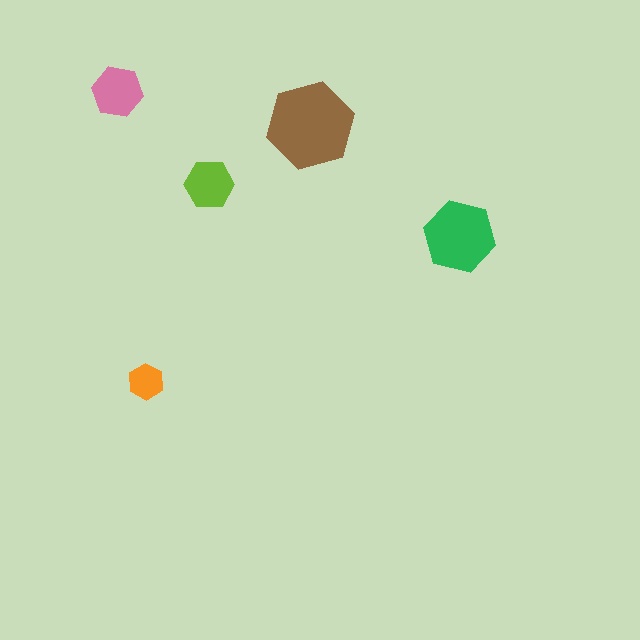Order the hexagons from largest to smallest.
the brown one, the green one, the pink one, the lime one, the orange one.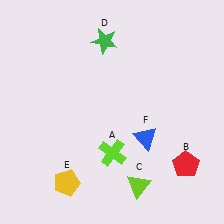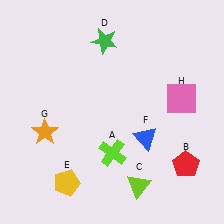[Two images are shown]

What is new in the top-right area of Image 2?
A pink square (H) was added in the top-right area of Image 2.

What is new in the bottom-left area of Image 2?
An orange star (G) was added in the bottom-left area of Image 2.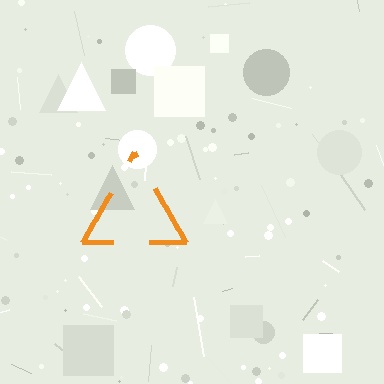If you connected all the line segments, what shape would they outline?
They would outline a triangle.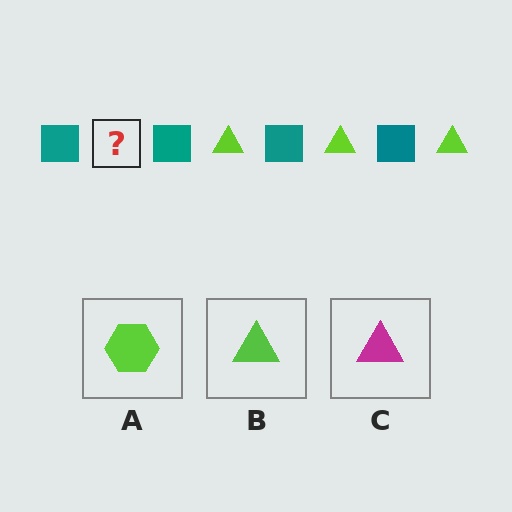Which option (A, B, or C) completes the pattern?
B.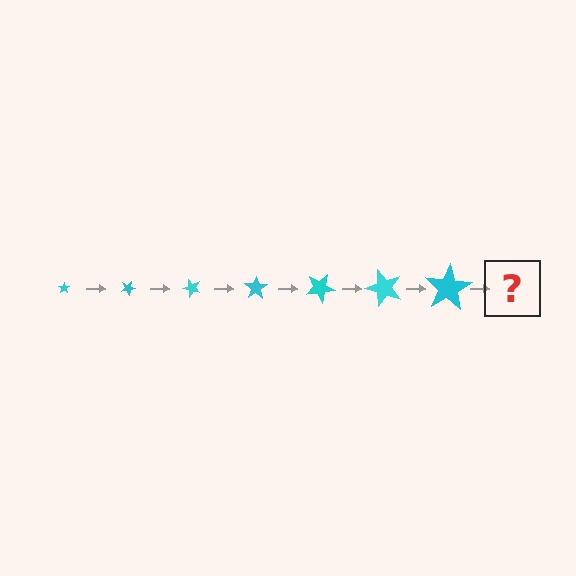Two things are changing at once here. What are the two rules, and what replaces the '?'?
The two rules are that the star grows larger each step and it rotates 25 degrees each step. The '?' should be a star, larger than the previous one and rotated 175 degrees from the start.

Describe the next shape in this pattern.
It should be a star, larger than the previous one and rotated 175 degrees from the start.